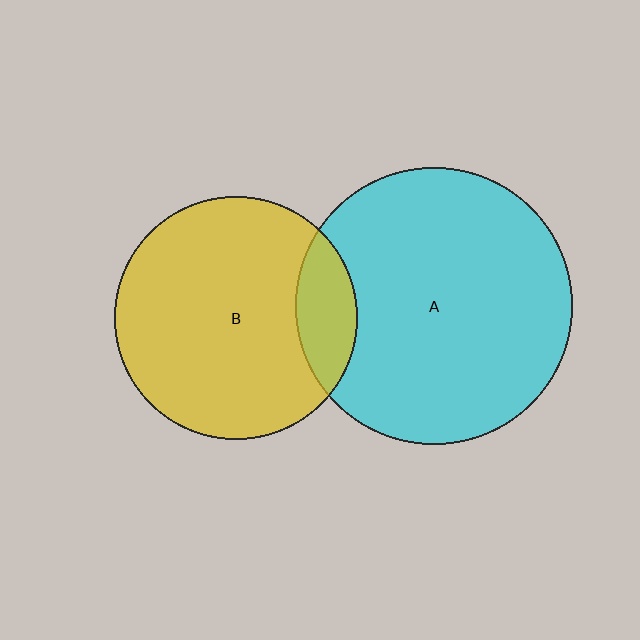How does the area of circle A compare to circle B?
Approximately 1.3 times.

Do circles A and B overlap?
Yes.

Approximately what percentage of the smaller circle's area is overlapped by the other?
Approximately 15%.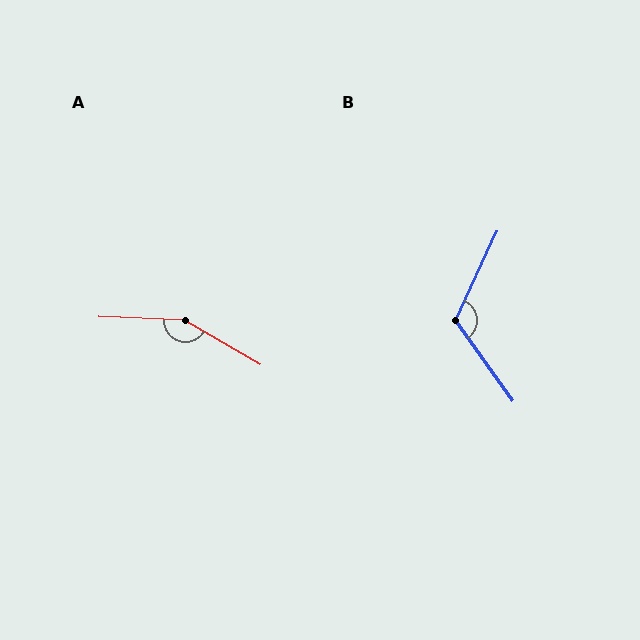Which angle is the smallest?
B, at approximately 119 degrees.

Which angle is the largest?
A, at approximately 152 degrees.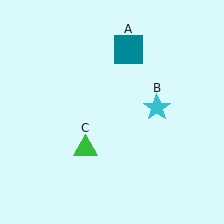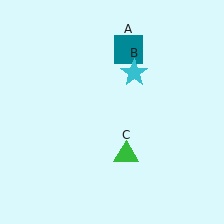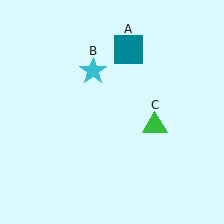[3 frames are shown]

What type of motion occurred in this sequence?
The cyan star (object B), green triangle (object C) rotated counterclockwise around the center of the scene.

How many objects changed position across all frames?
2 objects changed position: cyan star (object B), green triangle (object C).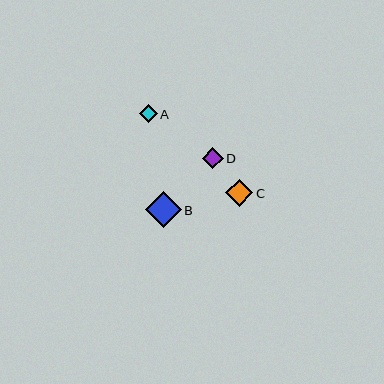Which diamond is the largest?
Diamond B is the largest with a size of approximately 36 pixels.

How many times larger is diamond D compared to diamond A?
Diamond D is approximately 1.2 times the size of diamond A.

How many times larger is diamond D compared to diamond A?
Diamond D is approximately 1.2 times the size of diamond A.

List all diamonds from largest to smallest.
From largest to smallest: B, C, D, A.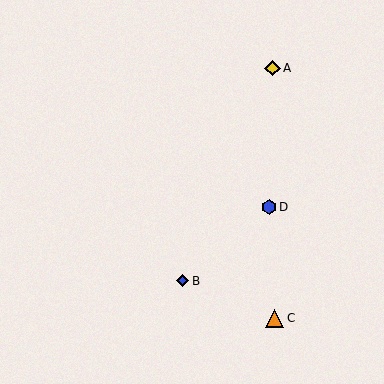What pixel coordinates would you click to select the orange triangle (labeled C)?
Click at (275, 318) to select the orange triangle C.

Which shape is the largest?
The orange triangle (labeled C) is the largest.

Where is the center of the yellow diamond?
The center of the yellow diamond is at (273, 68).